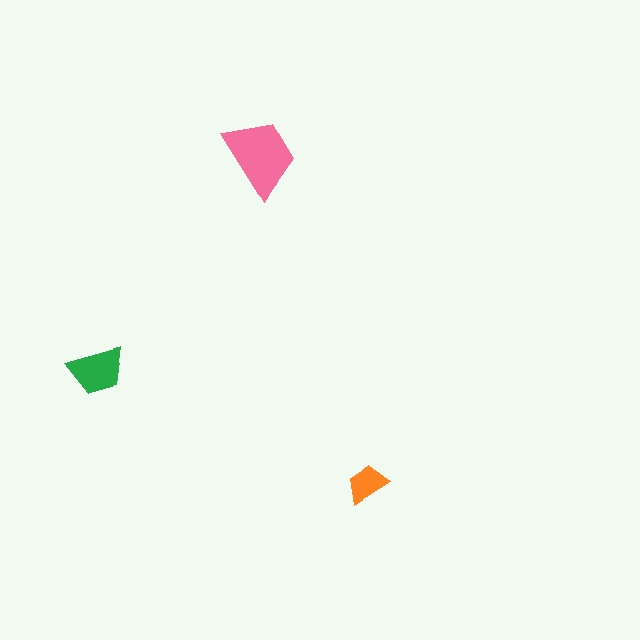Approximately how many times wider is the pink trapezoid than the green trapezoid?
About 1.5 times wider.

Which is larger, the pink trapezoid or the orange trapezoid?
The pink one.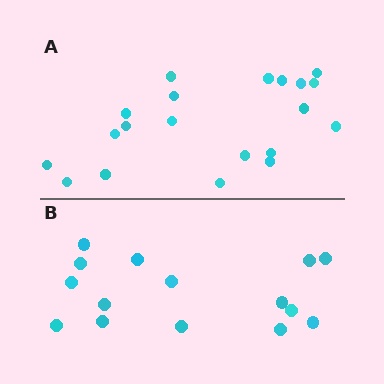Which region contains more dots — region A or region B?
Region A (the top region) has more dots.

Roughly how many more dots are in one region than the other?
Region A has about 5 more dots than region B.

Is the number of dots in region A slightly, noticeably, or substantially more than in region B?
Region A has noticeably more, but not dramatically so. The ratio is roughly 1.3 to 1.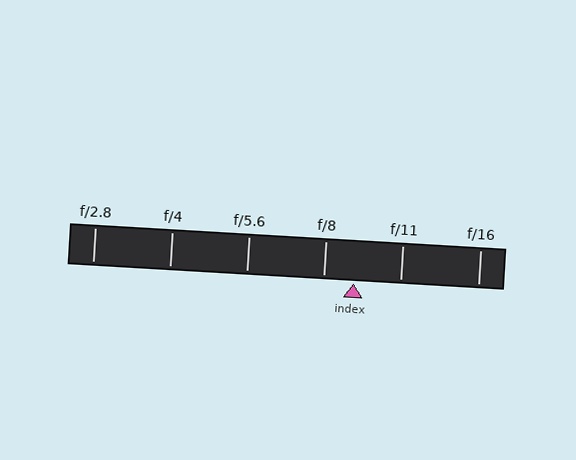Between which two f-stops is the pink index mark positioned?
The index mark is between f/8 and f/11.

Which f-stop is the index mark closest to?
The index mark is closest to f/8.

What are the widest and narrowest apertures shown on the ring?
The widest aperture shown is f/2.8 and the narrowest is f/16.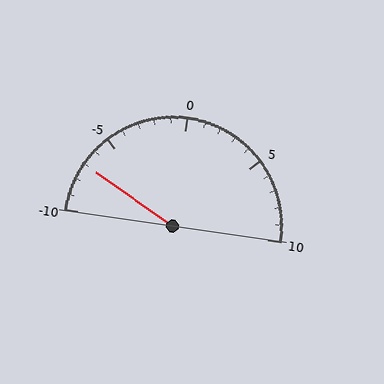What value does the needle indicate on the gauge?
The needle indicates approximately -7.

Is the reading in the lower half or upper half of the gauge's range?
The reading is in the lower half of the range (-10 to 10).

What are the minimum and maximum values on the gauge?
The gauge ranges from -10 to 10.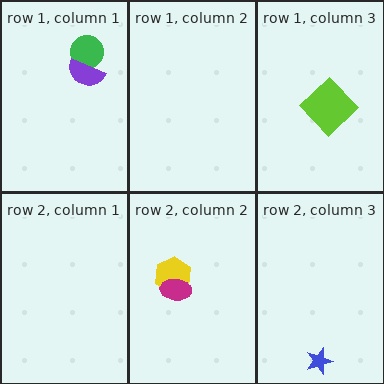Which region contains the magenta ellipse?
The row 2, column 2 region.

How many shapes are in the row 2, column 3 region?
1.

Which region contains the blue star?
The row 2, column 3 region.